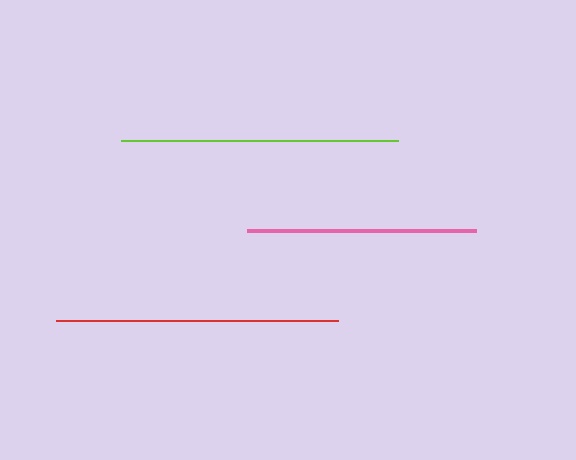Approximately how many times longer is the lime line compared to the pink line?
The lime line is approximately 1.2 times the length of the pink line.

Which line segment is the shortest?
The pink line is the shortest at approximately 229 pixels.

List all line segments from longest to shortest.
From longest to shortest: red, lime, pink.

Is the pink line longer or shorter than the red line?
The red line is longer than the pink line.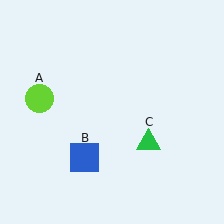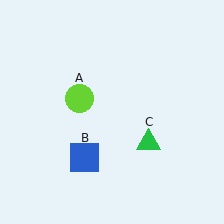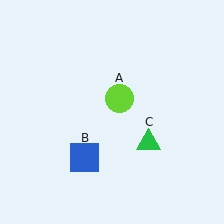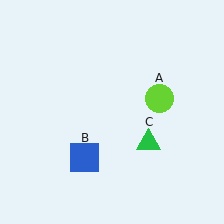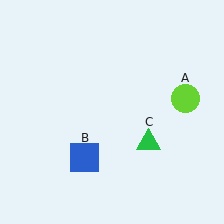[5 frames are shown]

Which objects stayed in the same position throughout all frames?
Blue square (object B) and green triangle (object C) remained stationary.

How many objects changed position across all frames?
1 object changed position: lime circle (object A).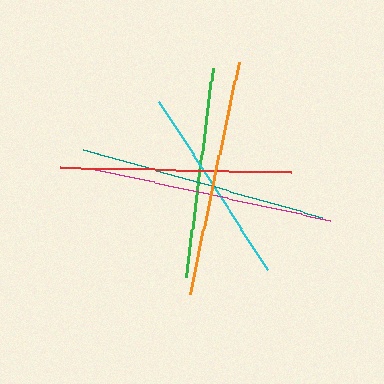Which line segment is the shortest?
The cyan line is the shortest at approximately 201 pixels.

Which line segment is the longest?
The teal line is the longest at approximately 248 pixels.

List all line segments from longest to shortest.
From longest to shortest: teal, magenta, orange, red, green, cyan.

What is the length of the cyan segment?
The cyan segment is approximately 201 pixels long.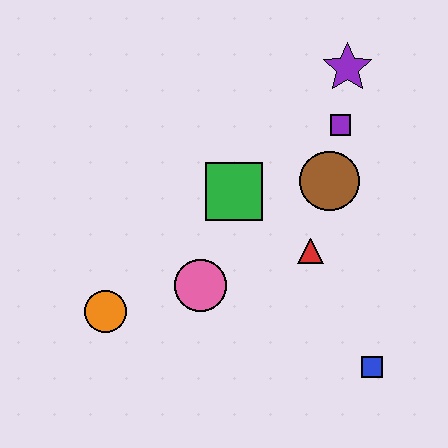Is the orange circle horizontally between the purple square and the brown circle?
No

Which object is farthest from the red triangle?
The orange circle is farthest from the red triangle.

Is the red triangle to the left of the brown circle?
Yes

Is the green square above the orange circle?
Yes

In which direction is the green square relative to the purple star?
The green square is below the purple star.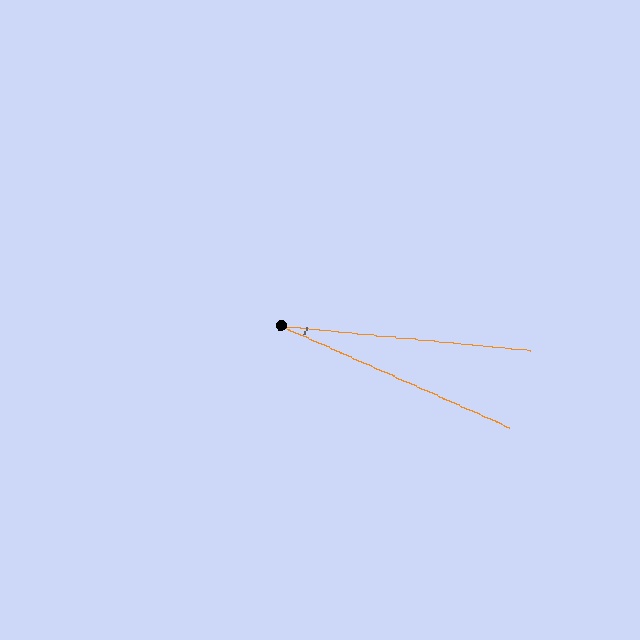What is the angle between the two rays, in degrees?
Approximately 18 degrees.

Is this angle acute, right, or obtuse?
It is acute.